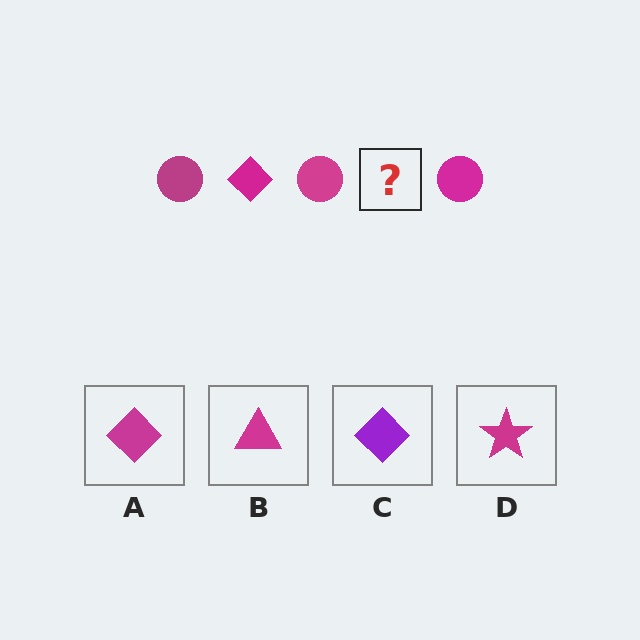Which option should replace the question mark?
Option A.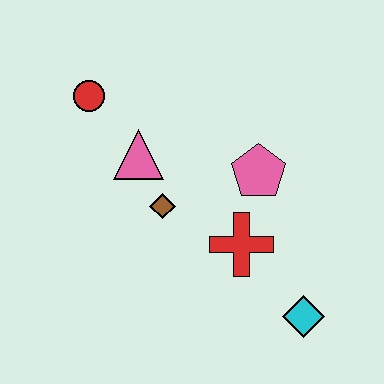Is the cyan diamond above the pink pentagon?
No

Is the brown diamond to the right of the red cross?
No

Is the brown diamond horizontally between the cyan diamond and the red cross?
No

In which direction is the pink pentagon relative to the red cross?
The pink pentagon is above the red cross.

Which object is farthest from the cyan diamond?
The red circle is farthest from the cyan diamond.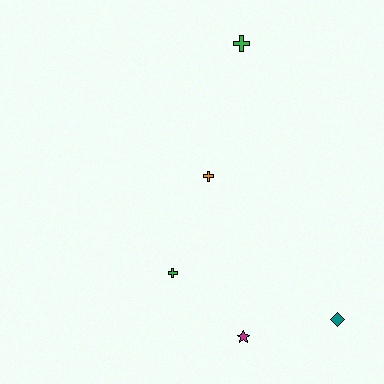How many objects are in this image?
There are 5 objects.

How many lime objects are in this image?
There are no lime objects.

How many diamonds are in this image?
There is 1 diamond.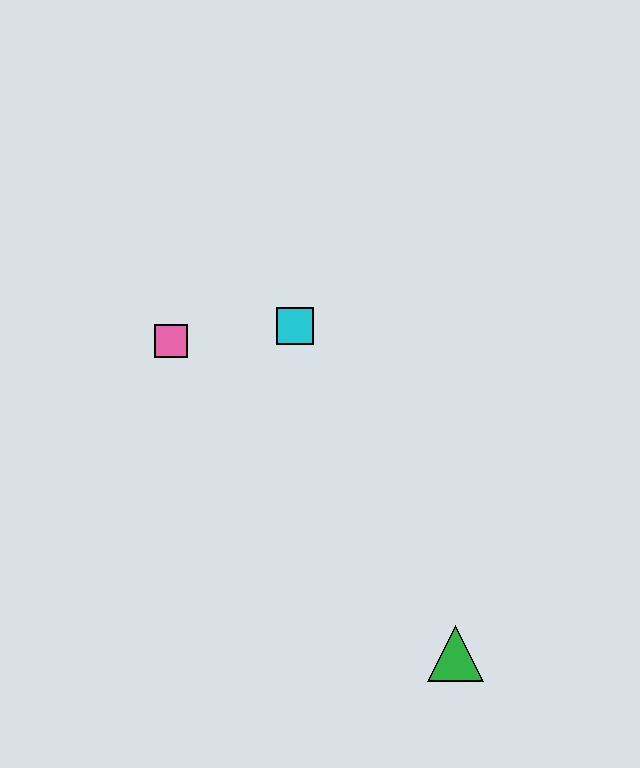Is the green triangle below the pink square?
Yes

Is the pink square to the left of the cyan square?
Yes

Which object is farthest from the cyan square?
The green triangle is farthest from the cyan square.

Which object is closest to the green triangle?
The cyan square is closest to the green triangle.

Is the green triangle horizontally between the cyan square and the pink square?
No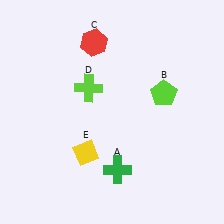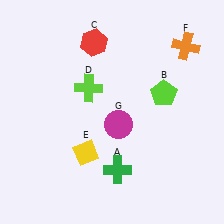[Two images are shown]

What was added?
An orange cross (F), a magenta circle (G) were added in Image 2.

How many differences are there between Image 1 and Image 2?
There are 2 differences between the two images.